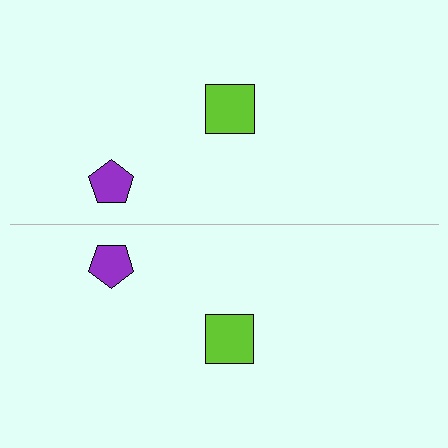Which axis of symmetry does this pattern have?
The pattern has a horizontal axis of symmetry running through the center of the image.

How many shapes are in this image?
There are 4 shapes in this image.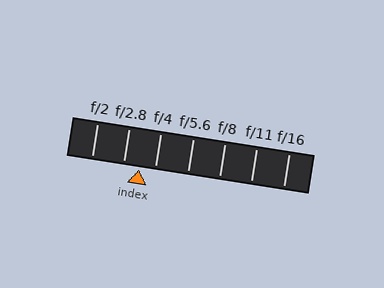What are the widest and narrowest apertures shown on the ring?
The widest aperture shown is f/2 and the narrowest is f/16.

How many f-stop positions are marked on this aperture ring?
There are 7 f-stop positions marked.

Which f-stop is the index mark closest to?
The index mark is closest to f/4.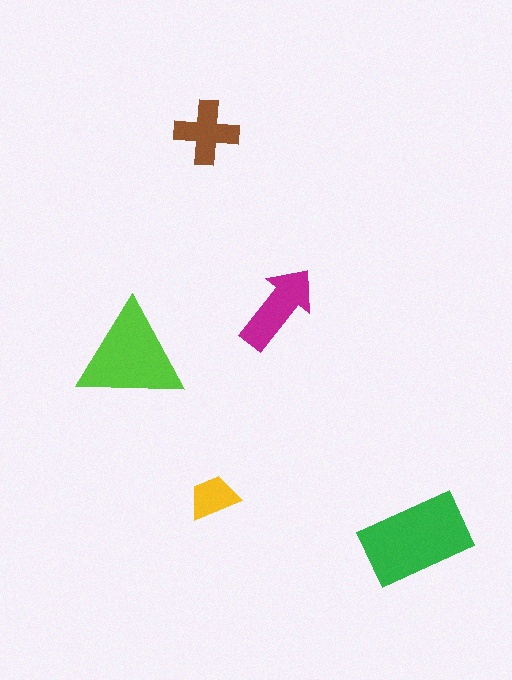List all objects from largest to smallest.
The green rectangle, the lime triangle, the magenta arrow, the brown cross, the yellow trapezoid.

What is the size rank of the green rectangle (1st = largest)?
1st.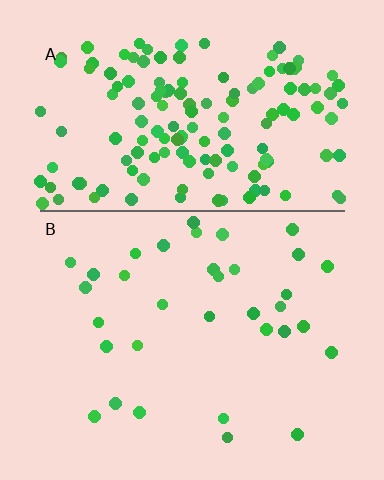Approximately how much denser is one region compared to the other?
Approximately 4.6× — region A over region B.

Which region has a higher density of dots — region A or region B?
A (the top).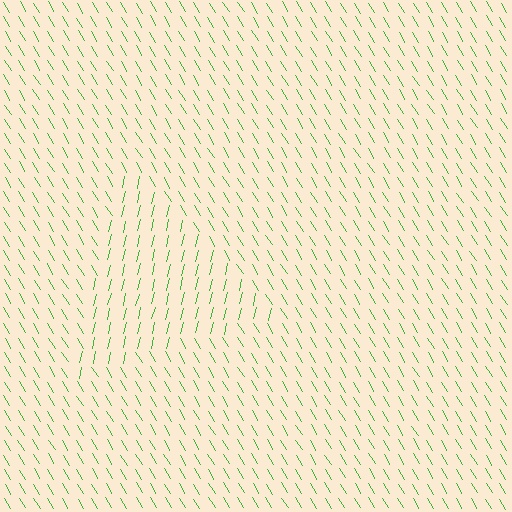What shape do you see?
I see a triangle.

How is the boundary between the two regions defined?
The boundary is defined purely by a change in line orientation (approximately 45 degrees difference). All lines are the same color and thickness.